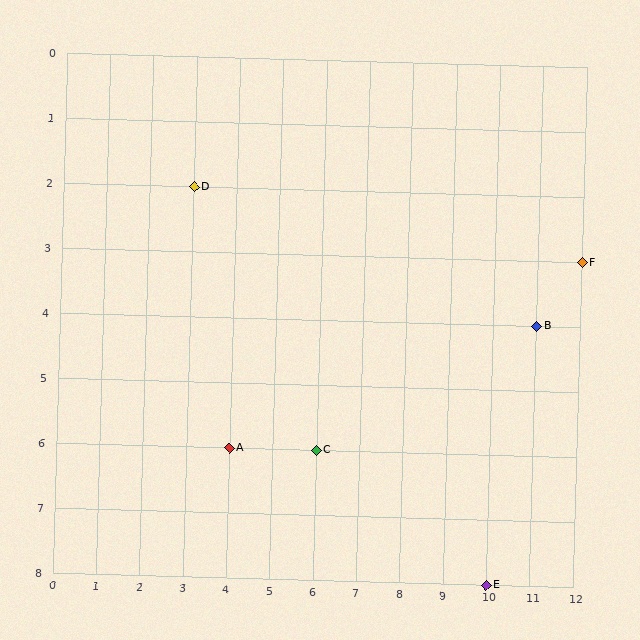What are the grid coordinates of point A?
Point A is at grid coordinates (4, 6).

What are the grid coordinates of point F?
Point F is at grid coordinates (12, 3).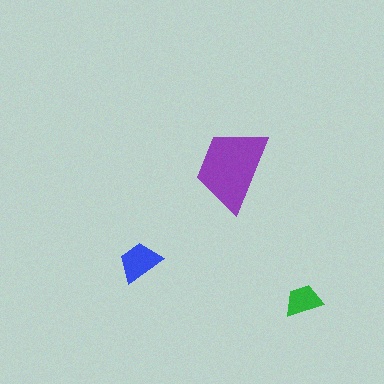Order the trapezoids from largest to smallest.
the purple one, the blue one, the green one.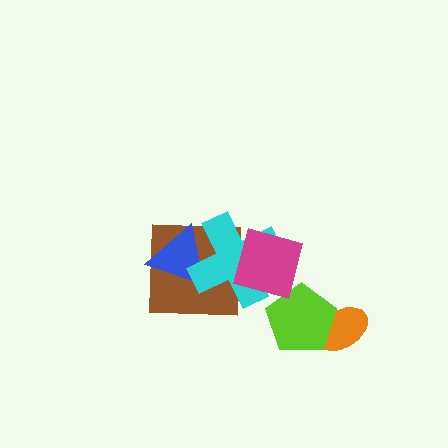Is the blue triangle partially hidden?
Yes, it is partially covered by another shape.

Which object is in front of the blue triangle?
The cyan cross is in front of the blue triangle.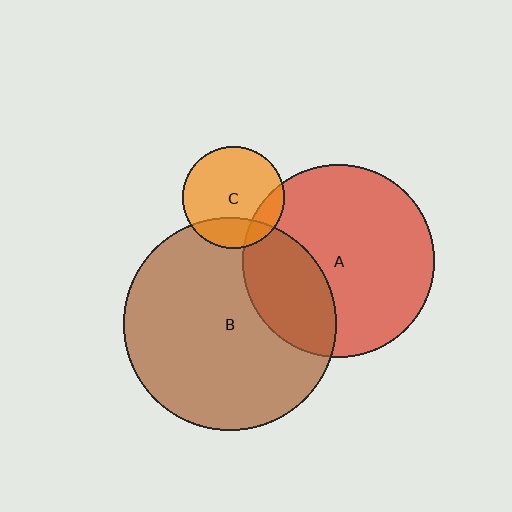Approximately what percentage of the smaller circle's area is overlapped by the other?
Approximately 25%.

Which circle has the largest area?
Circle B (brown).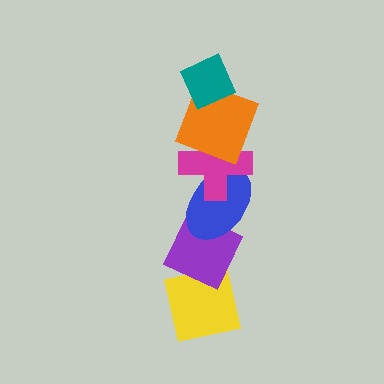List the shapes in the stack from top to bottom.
From top to bottom: the teal diamond, the orange square, the magenta cross, the blue ellipse, the purple diamond, the yellow square.